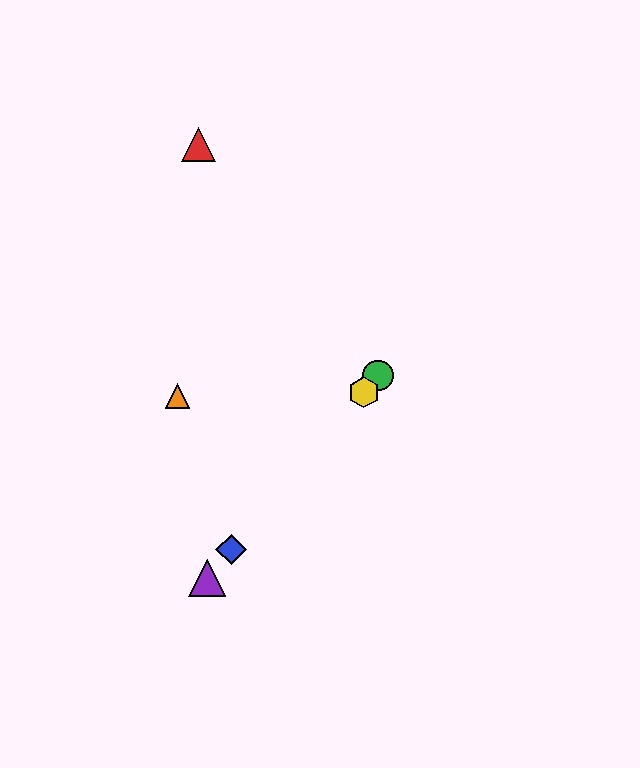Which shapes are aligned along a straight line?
The blue diamond, the green circle, the yellow hexagon, the purple triangle are aligned along a straight line.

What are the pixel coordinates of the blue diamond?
The blue diamond is at (231, 549).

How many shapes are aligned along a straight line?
4 shapes (the blue diamond, the green circle, the yellow hexagon, the purple triangle) are aligned along a straight line.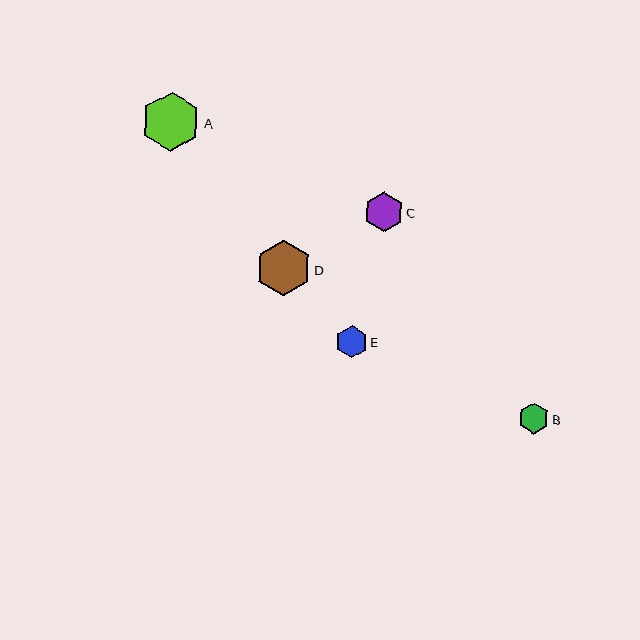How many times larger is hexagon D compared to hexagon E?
Hexagon D is approximately 1.8 times the size of hexagon E.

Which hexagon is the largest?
Hexagon A is the largest with a size of approximately 59 pixels.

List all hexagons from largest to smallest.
From largest to smallest: A, D, C, E, B.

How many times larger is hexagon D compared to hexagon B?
Hexagon D is approximately 1.8 times the size of hexagon B.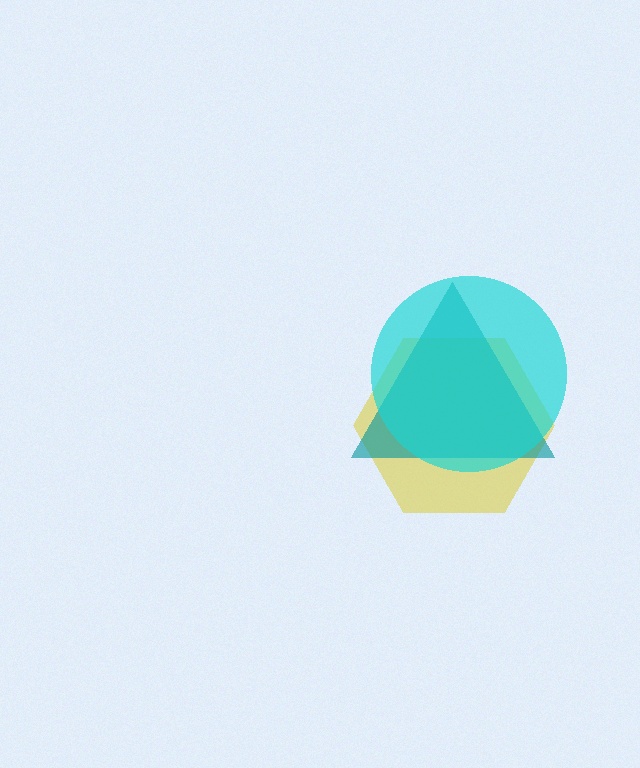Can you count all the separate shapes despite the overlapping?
Yes, there are 3 separate shapes.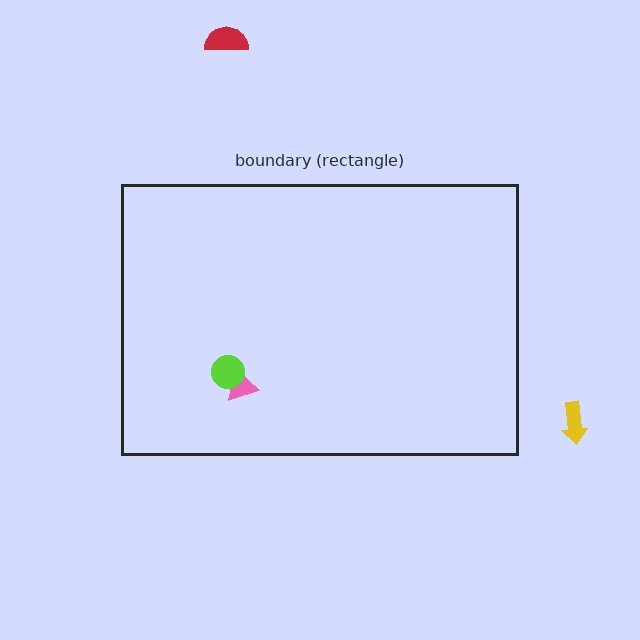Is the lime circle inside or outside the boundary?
Inside.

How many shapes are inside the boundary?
2 inside, 2 outside.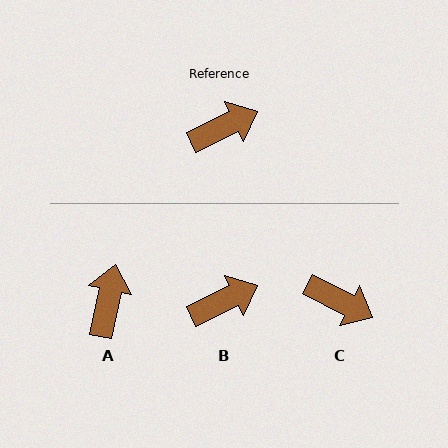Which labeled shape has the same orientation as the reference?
B.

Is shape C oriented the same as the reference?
No, it is off by about 52 degrees.